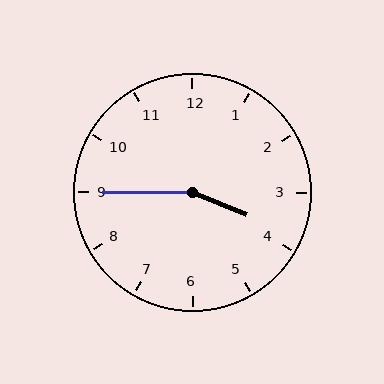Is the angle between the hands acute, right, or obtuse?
It is obtuse.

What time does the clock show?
3:45.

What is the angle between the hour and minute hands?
Approximately 158 degrees.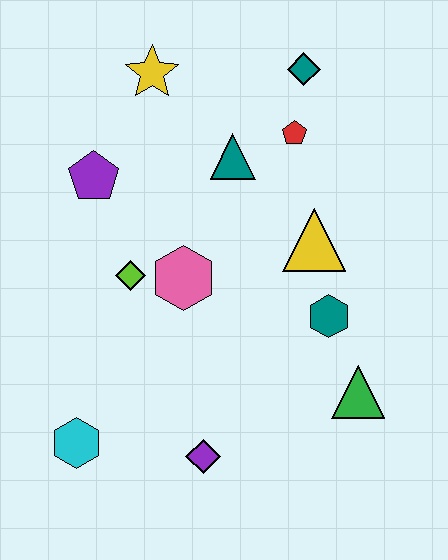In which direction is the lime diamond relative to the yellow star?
The lime diamond is below the yellow star.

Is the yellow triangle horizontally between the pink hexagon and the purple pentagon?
No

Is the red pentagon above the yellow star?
No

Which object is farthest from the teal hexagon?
The yellow star is farthest from the teal hexagon.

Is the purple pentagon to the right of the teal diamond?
No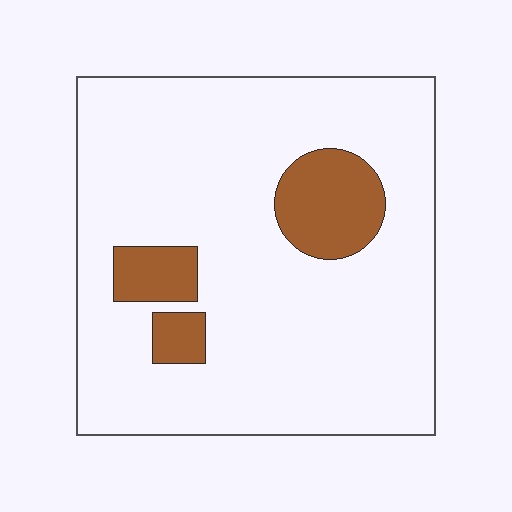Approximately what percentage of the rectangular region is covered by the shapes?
Approximately 15%.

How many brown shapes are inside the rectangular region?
3.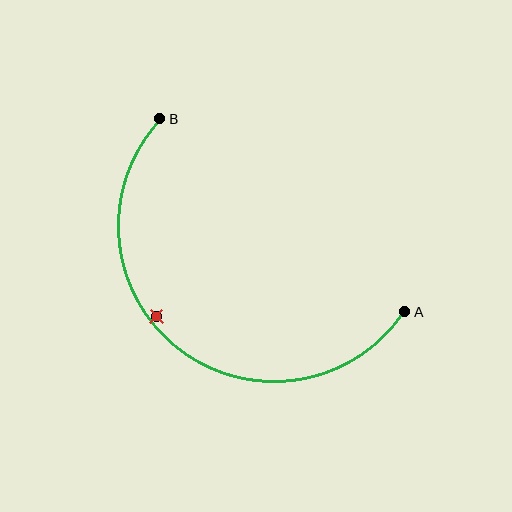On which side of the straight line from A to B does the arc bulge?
The arc bulges below and to the left of the straight line connecting A and B.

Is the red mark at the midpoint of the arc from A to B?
No — the red mark does not lie on the arc at all. It sits slightly inside the curve.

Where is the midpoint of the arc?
The arc midpoint is the point on the curve farthest from the straight line joining A and B. It sits below and to the left of that line.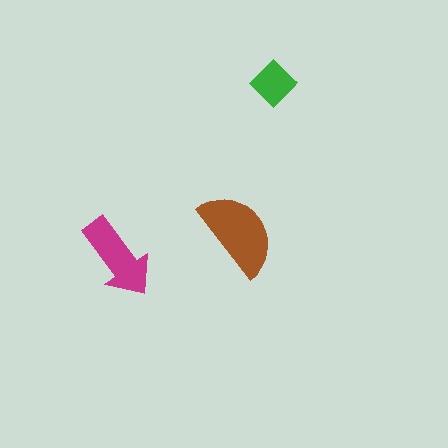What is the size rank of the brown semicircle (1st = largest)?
1st.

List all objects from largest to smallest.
The brown semicircle, the magenta arrow, the green diamond.